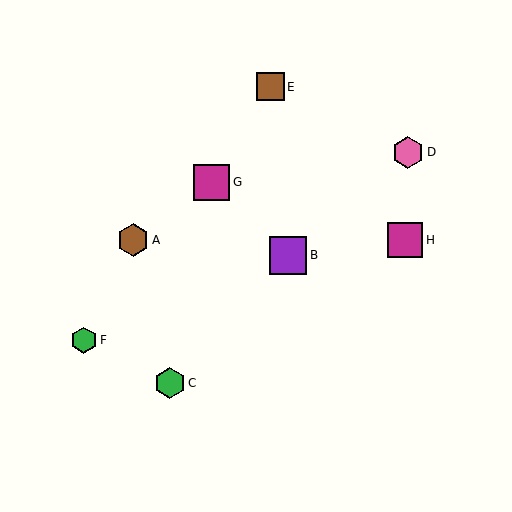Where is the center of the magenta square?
The center of the magenta square is at (212, 182).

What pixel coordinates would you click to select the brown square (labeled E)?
Click at (270, 87) to select the brown square E.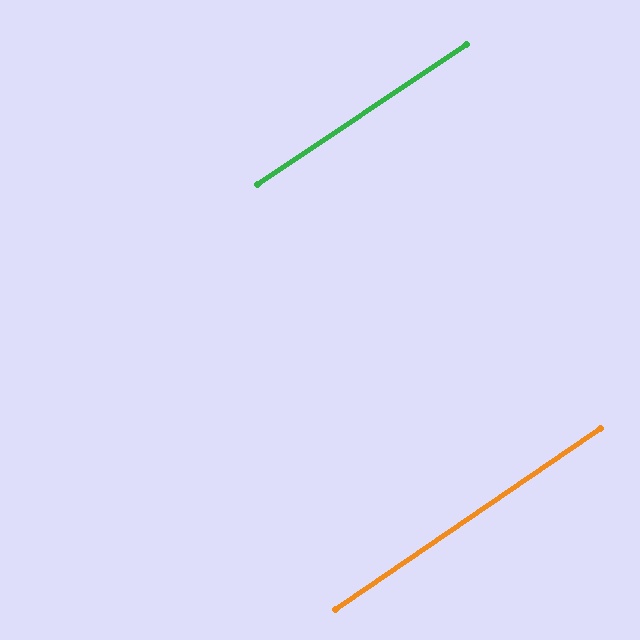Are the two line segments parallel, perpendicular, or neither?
Parallel — their directions differ by only 0.3°.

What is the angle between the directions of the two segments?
Approximately 0 degrees.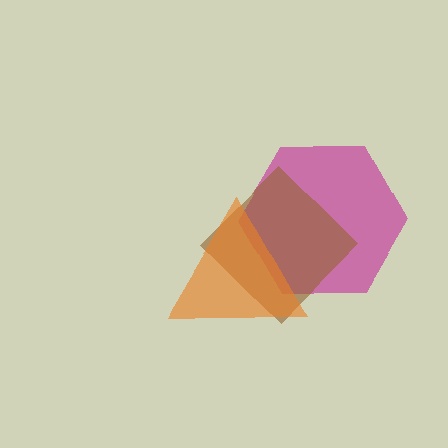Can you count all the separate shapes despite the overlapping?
Yes, there are 3 separate shapes.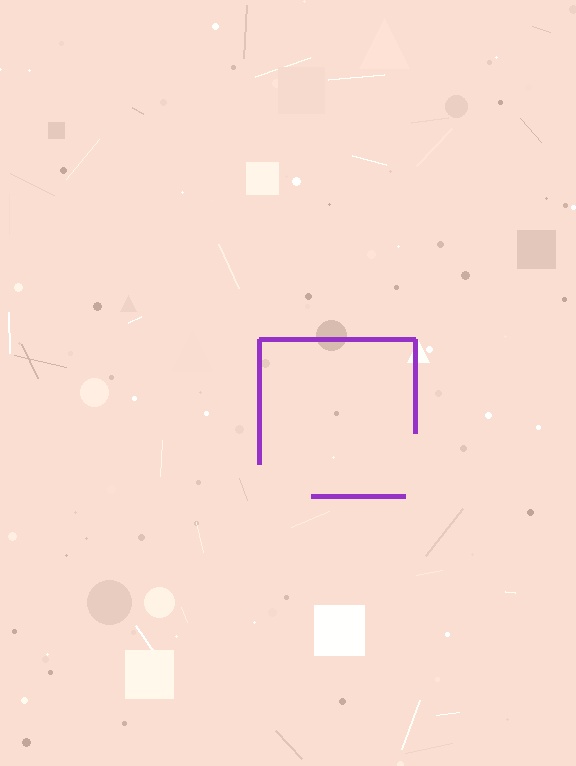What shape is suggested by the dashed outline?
The dashed outline suggests a square.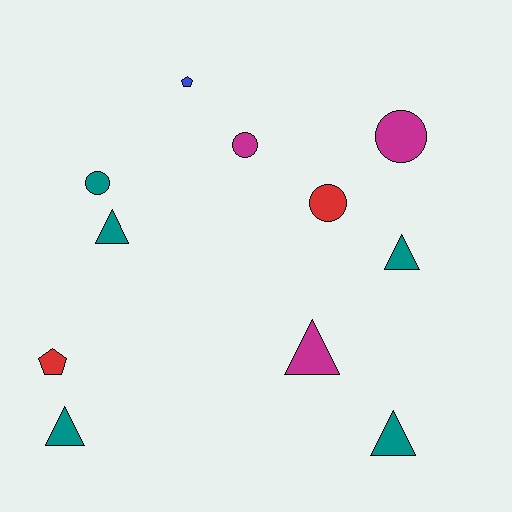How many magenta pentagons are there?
There are no magenta pentagons.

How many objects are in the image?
There are 11 objects.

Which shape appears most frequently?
Triangle, with 5 objects.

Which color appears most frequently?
Teal, with 5 objects.